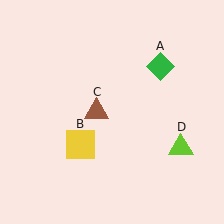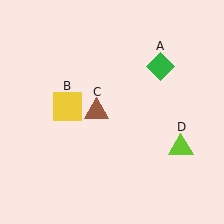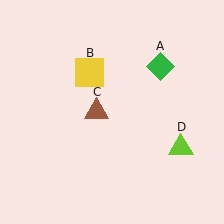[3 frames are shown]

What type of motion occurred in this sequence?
The yellow square (object B) rotated clockwise around the center of the scene.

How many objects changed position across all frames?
1 object changed position: yellow square (object B).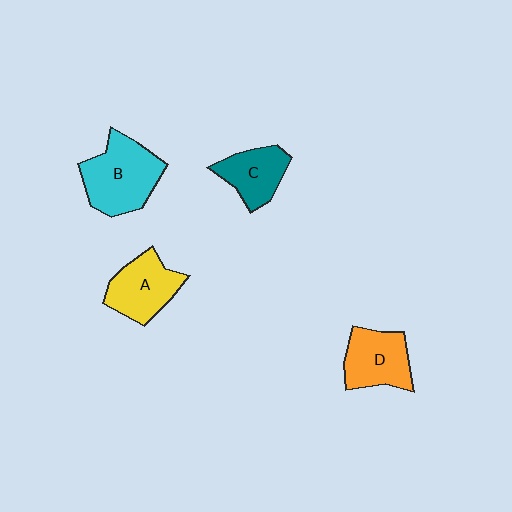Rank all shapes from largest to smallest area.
From largest to smallest: B (cyan), A (yellow), D (orange), C (teal).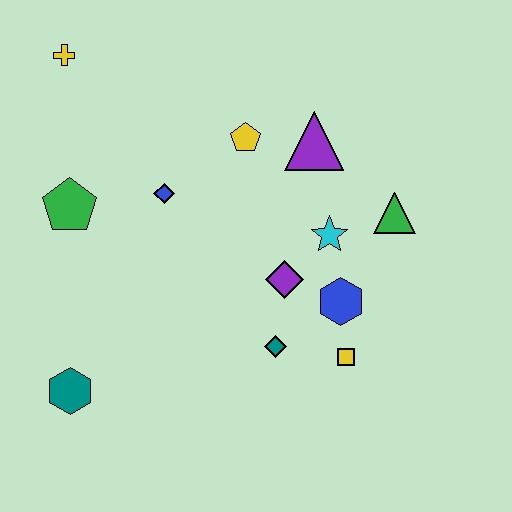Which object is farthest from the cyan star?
The yellow cross is farthest from the cyan star.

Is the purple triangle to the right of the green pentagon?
Yes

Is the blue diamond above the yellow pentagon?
No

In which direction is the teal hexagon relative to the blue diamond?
The teal hexagon is below the blue diamond.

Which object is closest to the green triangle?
The cyan star is closest to the green triangle.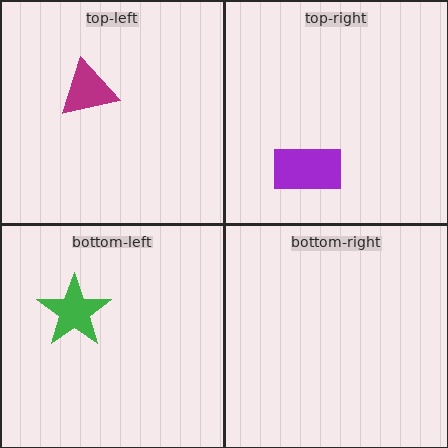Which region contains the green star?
The bottom-left region.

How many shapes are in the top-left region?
1.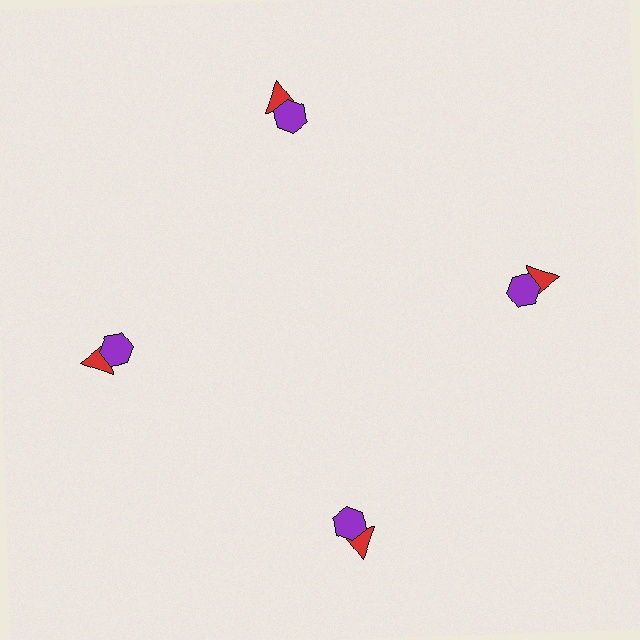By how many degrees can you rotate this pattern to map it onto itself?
The pattern maps onto itself every 90 degrees of rotation.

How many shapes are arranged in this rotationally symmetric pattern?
There are 8 shapes, arranged in 4 groups of 2.